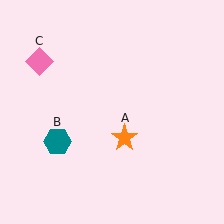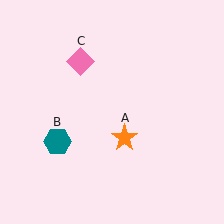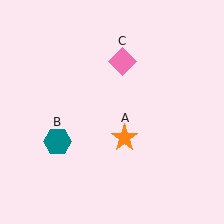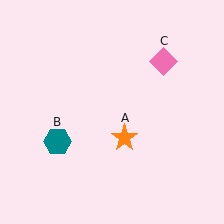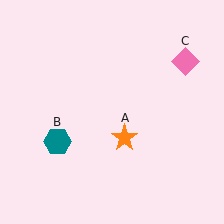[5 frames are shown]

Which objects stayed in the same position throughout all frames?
Orange star (object A) and teal hexagon (object B) remained stationary.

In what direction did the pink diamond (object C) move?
The pink diamond (object C) moved right.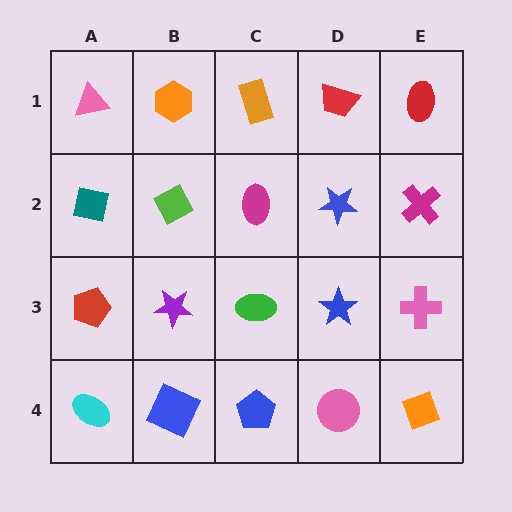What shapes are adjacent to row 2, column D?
A red trapezoid (row 1, column D), a blue star (row 3, column D), a magenta ellipse (row 2, column C), a magenta cross (row 2, column E).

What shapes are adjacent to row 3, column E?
A magenta cross (row 2, column E), an orange diamond (row 4, column E), a blue star (row 3, column D).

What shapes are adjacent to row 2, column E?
A red ellipse (row 1, column E), a pink cross (row 3, column E), a blue star (row 2, column D).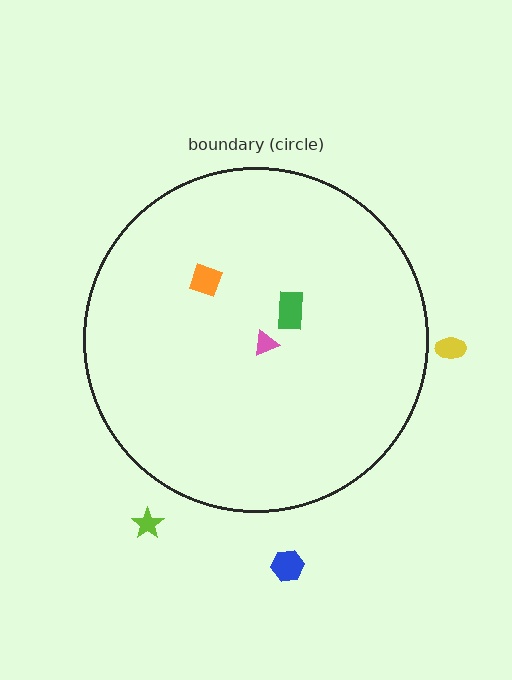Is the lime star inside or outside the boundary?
Outside.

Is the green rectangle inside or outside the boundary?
Inside.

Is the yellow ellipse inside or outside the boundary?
Outside.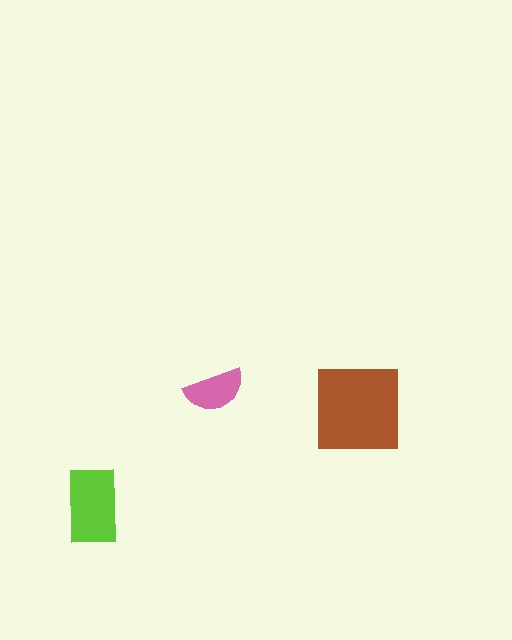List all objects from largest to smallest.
The brown square, the lime rectangle, the pink semicircle.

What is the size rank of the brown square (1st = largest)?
1st.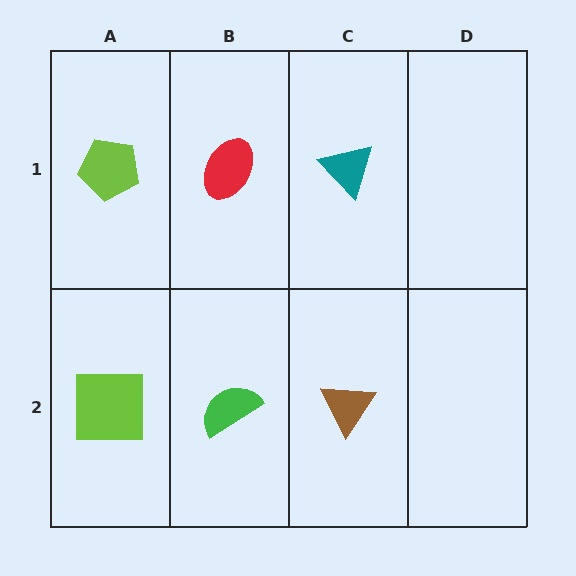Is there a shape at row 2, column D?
No, that cell is empty.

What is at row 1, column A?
A lime pentagon.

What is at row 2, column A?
A lime square.